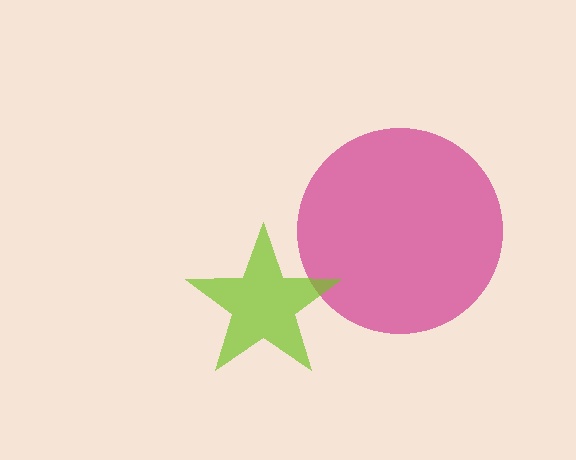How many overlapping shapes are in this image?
There are 2 overlapping shapes in the image.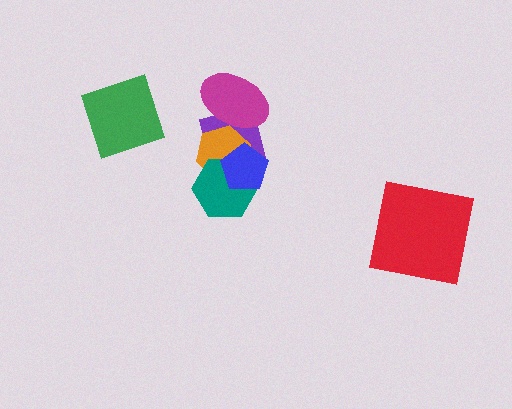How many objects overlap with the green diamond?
0 objects overlap with the green diamond.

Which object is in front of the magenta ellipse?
The orange hexagon is in front of the magenta ellipse.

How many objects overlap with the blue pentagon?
3 objects overlap with the blue pentagon.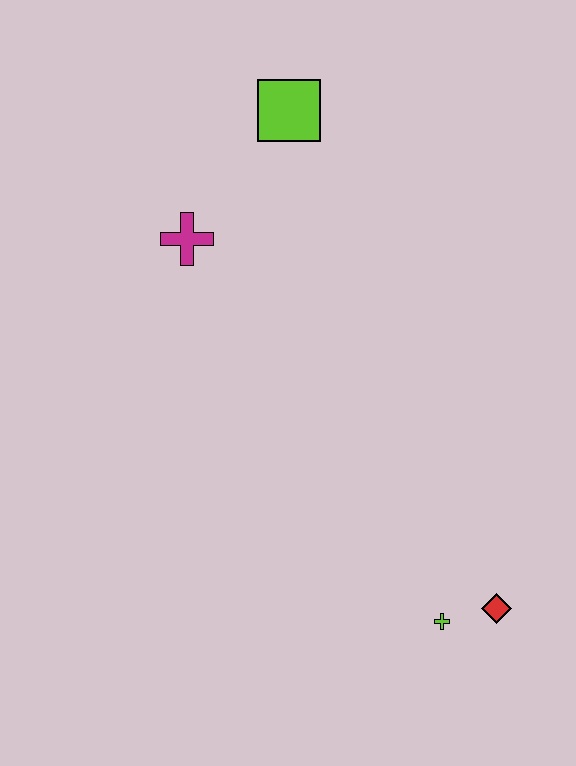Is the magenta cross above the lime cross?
Yes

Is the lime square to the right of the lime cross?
No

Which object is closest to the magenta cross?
The lime square is closest to the magenta cross.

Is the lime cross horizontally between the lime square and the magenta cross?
No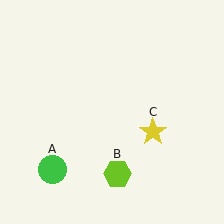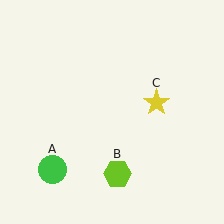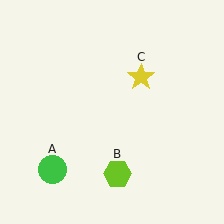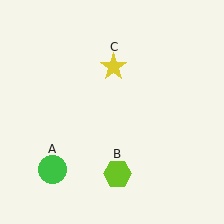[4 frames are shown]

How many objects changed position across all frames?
1 object changed position: yellow star (object C).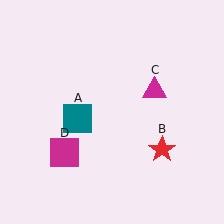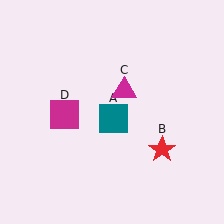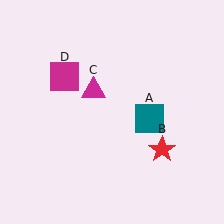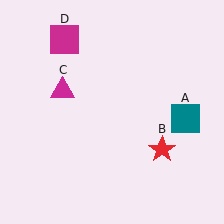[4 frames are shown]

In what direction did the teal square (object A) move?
The teal square (object A) moved right.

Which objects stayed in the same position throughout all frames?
Red star (object B) remained stationary.